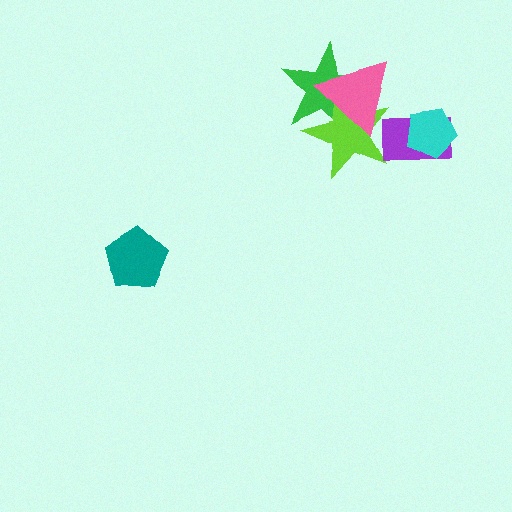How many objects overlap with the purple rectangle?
2 objects overlap with the purple rectangle.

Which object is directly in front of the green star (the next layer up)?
The lime star is directly in front of the green star.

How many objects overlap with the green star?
2 objects overlap with the green star.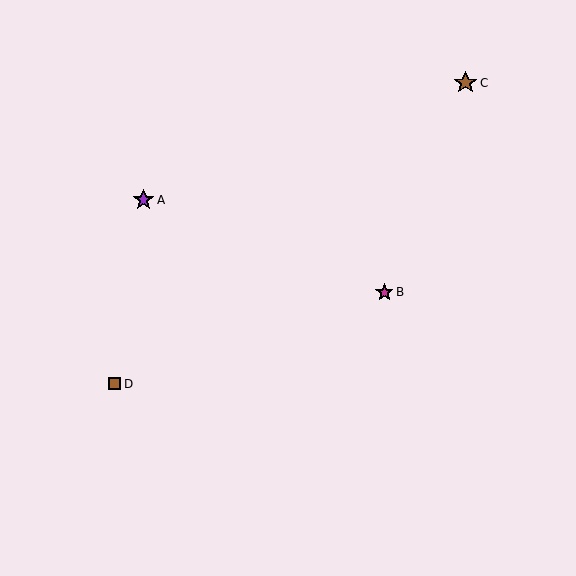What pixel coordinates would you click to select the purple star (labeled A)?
Click at (143, 200) to select the purple star A.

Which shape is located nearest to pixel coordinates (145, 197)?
The purple star (labeled A) at (143, 200) is nearest to that location.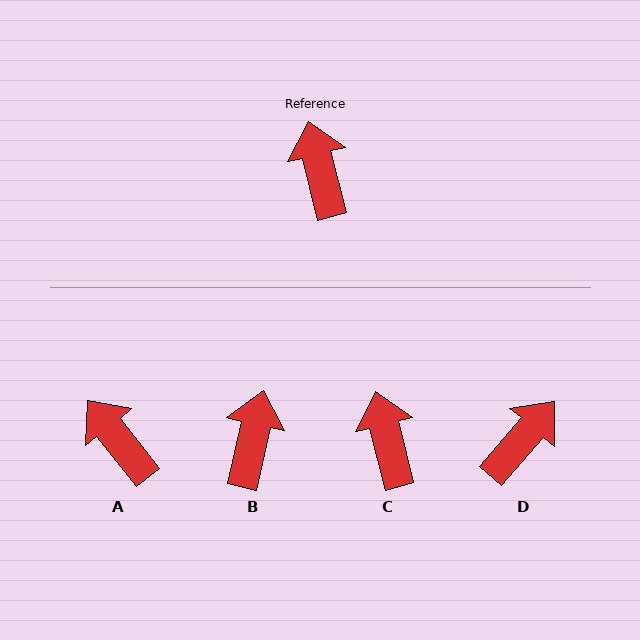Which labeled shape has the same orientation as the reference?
C.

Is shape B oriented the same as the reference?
No, it is off by about 27 degrees.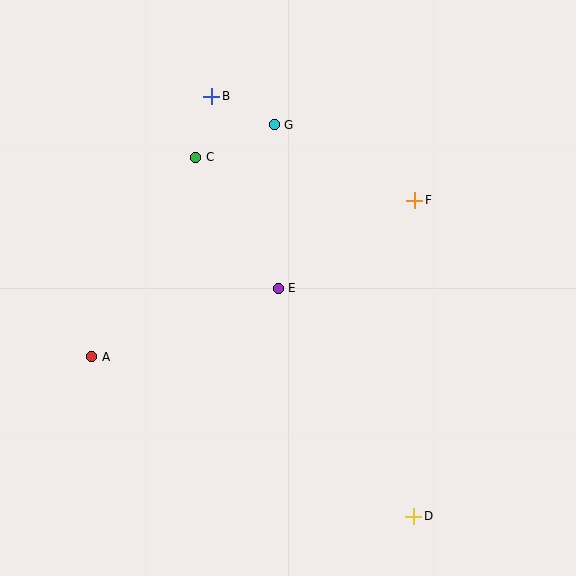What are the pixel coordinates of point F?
Point F is at (415, 200).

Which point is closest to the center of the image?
Point E at (278, 288) is closest to the center.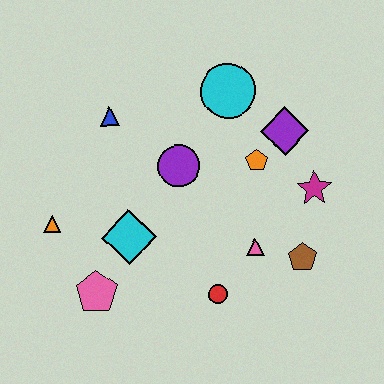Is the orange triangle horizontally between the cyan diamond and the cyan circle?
No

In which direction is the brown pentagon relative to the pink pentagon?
The brown pentagon is to the right of the pink pentagon.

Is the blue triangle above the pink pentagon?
Yes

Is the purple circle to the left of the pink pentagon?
No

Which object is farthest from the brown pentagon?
The orange triangle is farthest from the brown pentagon.